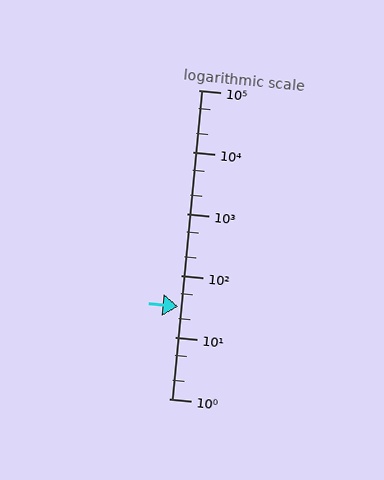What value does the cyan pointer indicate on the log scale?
The pointer indicates approximately 31.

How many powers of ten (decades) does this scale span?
The scale spans 5 decades, from 1 to 100000.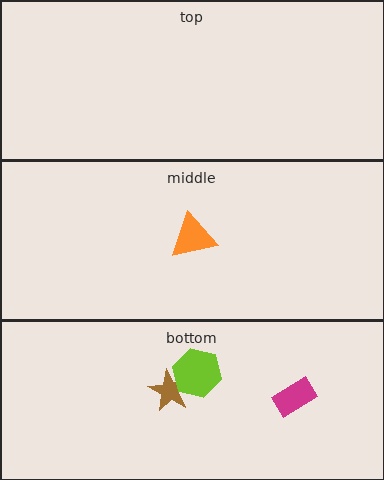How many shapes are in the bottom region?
3.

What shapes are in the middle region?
The orange triangle.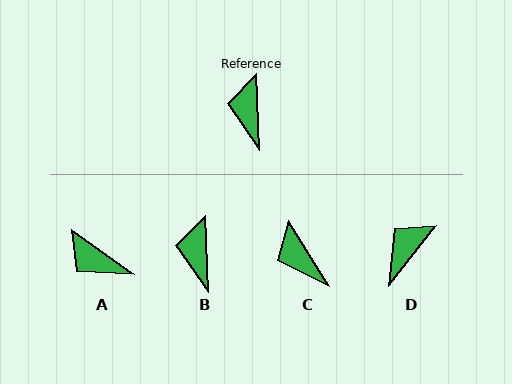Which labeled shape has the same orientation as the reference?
B.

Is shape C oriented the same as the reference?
No, it is off by about 30 degrees.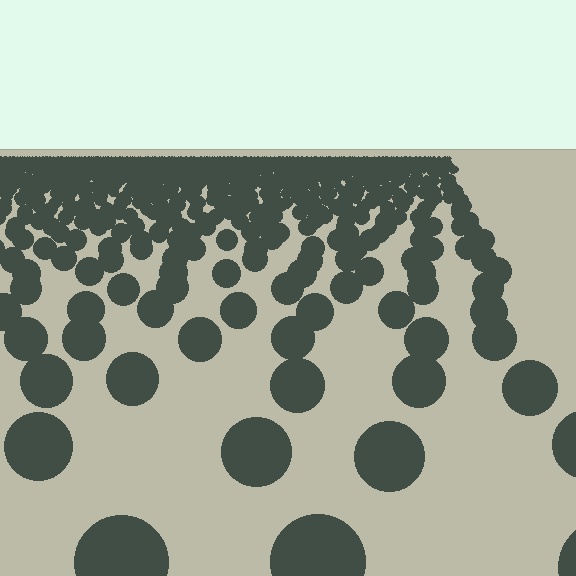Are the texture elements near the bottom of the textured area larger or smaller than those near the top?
Larger. Near the bottom, elements are closer to the viewer and appear at a bigger on-screen size.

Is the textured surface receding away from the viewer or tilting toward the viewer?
The surface is receding away from the viewer. Texture elements get smaller and denser toward the top.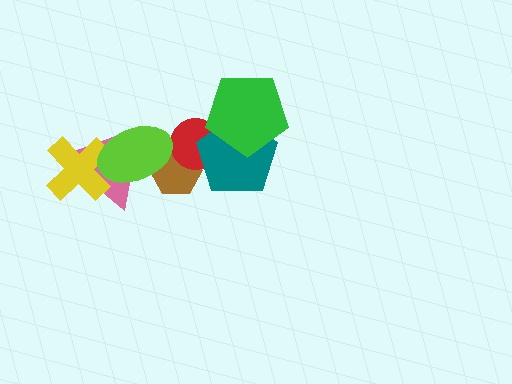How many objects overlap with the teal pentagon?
2 objects overlap with the teal pentagon.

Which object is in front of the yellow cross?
The lime ellipse is in front of the yellow cross.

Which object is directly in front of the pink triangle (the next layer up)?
The yellow cross is directly in front of the pink triangle.